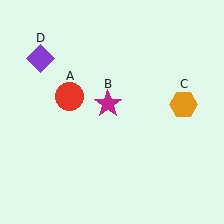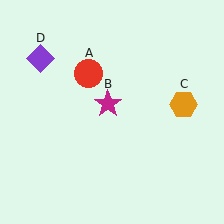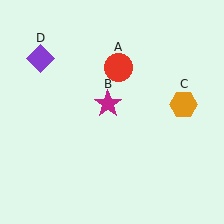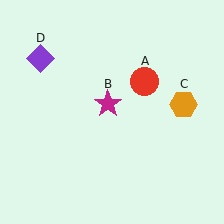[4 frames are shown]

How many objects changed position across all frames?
1 object changed position: red circle (object A).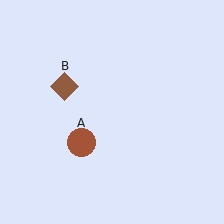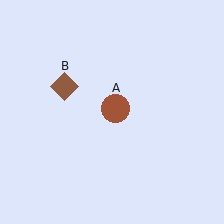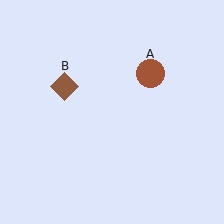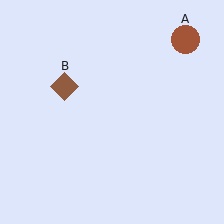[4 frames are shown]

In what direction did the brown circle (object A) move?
The brown circle (object A) moved up and to the right.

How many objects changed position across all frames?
1 object changed position: brown circle (object A).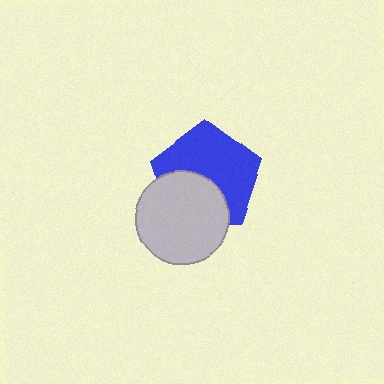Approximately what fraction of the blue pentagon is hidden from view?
Roughly 38% of the blue pentagon is hidden behind the light gray circle.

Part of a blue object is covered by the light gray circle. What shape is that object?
It is a pentagon.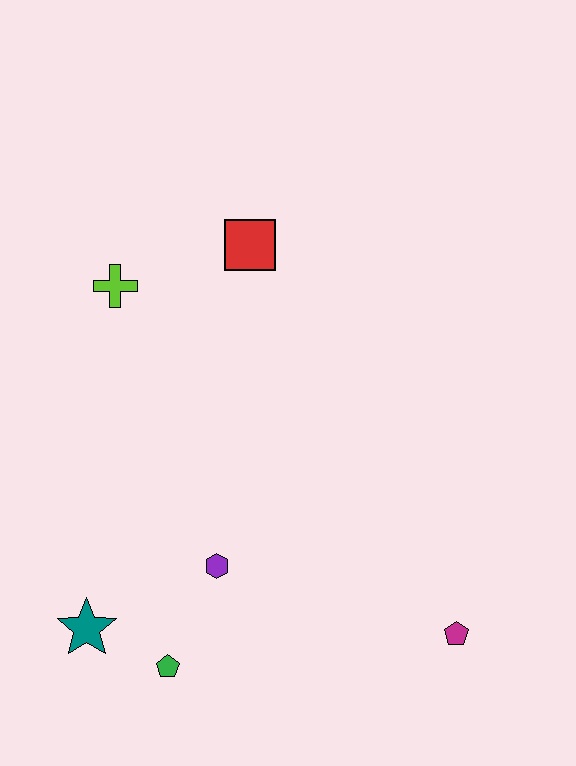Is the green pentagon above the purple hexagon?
No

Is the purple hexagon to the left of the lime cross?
No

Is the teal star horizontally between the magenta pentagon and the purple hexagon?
No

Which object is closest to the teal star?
The green pentagon is closest to the teal star.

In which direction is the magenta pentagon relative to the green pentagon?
The magenta pentagon is to the right of the green pentagon.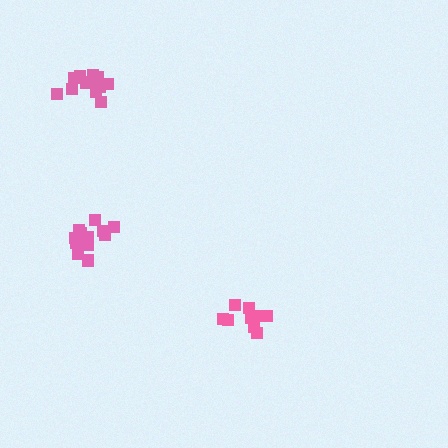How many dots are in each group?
Group 1: 14 dots, Group 2: 12 dots, Group 3: 9 dots (35 total).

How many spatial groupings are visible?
There are 3 spatial groupings.